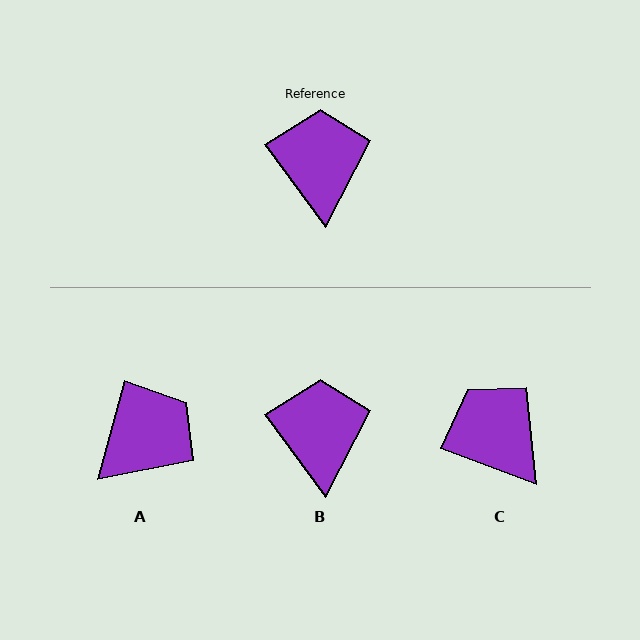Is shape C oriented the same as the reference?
No, it is off by about 33 degrees.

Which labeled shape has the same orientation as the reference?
B.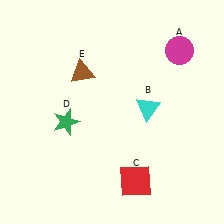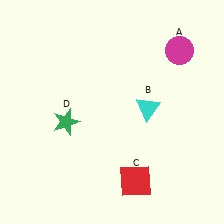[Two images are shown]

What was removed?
The brown triangle (E) was removed in Image 2.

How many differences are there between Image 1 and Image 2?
There is 1 difference between the two images.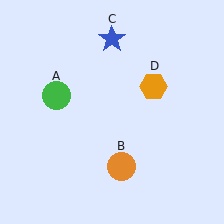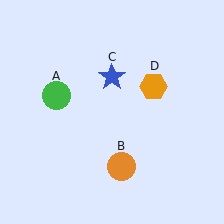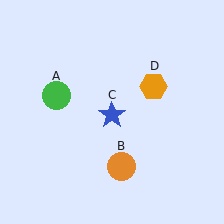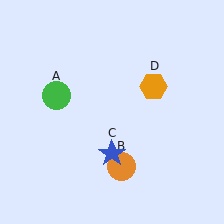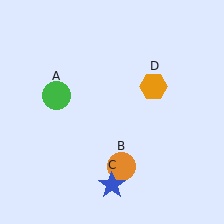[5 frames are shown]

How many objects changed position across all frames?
1 object changed position: blue star (object C).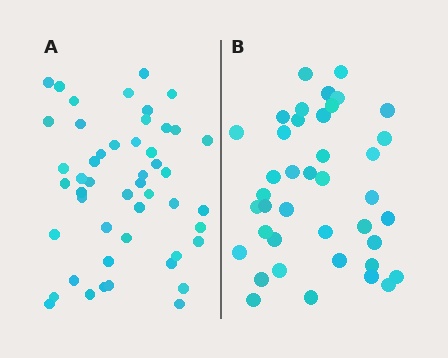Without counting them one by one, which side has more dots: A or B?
Region A (the left region) has more dots.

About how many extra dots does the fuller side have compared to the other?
Region A has roughly 8 or so more dots than region B.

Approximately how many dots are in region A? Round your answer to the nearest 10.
About 50 dots. (The exact count is 49, which rounds to 50.)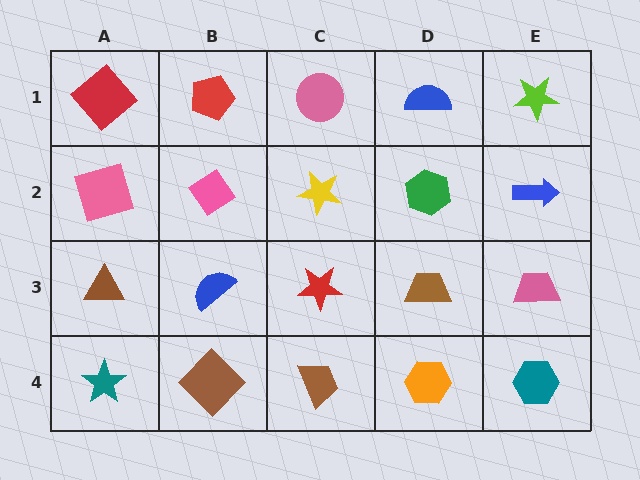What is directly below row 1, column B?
A pink diamond.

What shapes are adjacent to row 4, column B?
A blue semicircle (row 3, column B), a teal star (row 4, column A), a brown trapezoid (row 4, column C).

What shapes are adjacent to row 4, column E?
A pink trapezoid (row 3, column E), an orange hexagon (row 4, column D).